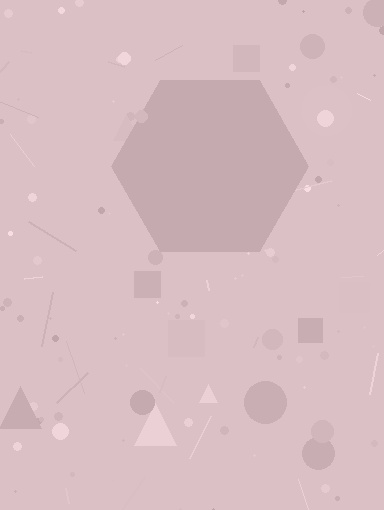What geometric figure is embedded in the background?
A hexagon is embedded in the background.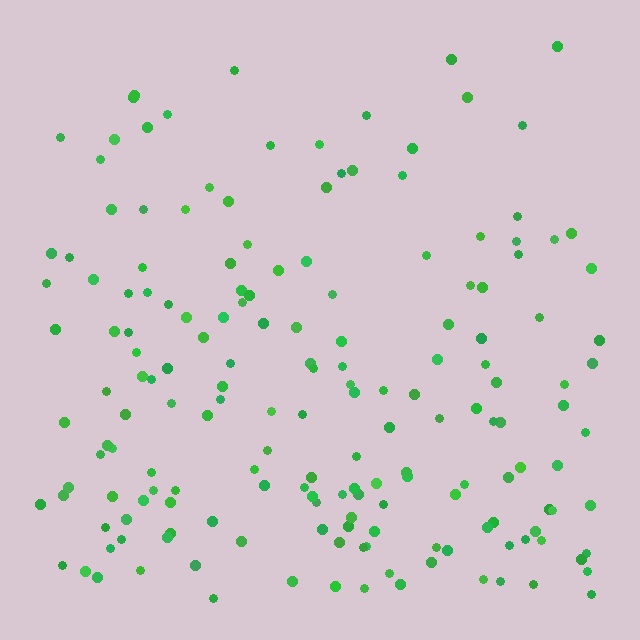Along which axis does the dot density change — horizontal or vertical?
Vertical.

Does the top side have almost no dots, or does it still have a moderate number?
Still a moderate number, just noticeably fewer than the bottom.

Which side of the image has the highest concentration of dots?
The bottom.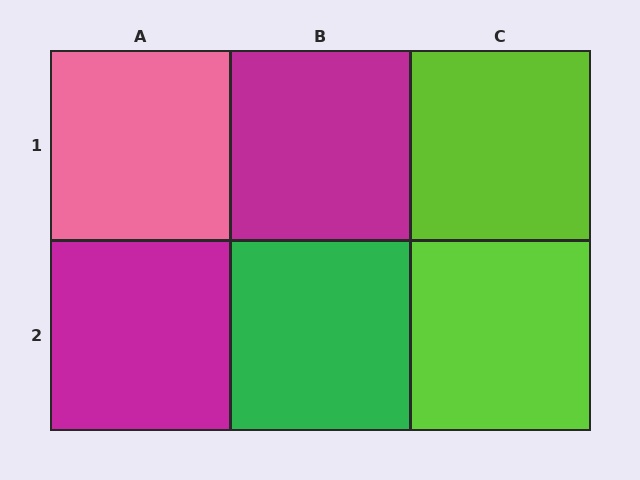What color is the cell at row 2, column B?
Green.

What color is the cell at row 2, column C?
Lime.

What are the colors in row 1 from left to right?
Pink, magenta, lime.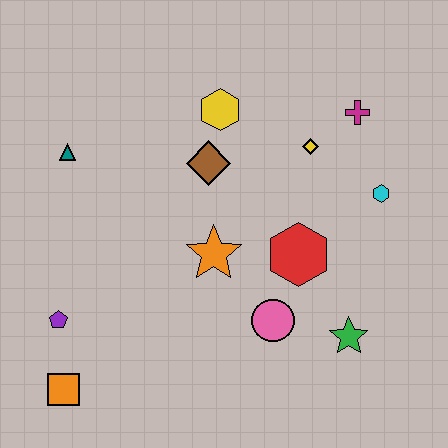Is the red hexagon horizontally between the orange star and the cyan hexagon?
Yes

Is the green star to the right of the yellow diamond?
Yes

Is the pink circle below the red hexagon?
Yes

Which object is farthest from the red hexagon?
The orange square is farthest from the red hexagon.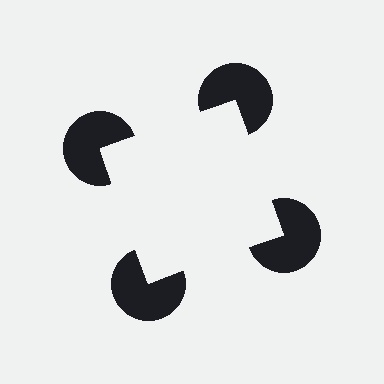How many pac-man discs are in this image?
There are 4 — one at each vertex of the illusory square.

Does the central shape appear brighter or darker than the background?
It typically appears slightly brighter than the background, even though no actual brightness change is drawn.